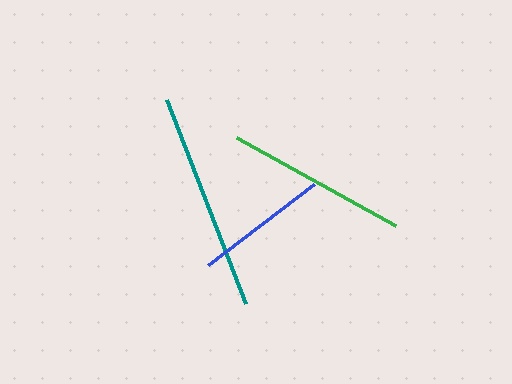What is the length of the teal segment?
The teal segment is approximately 219 pixels long.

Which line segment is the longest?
The teal line is the longest at approximately 219 pixels.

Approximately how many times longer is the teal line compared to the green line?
The teal line is approximately 1.2 times the length of the green line.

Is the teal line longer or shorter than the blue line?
The teal line is longer than the blue line.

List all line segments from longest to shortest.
From longest to shortest: teal, green, blue.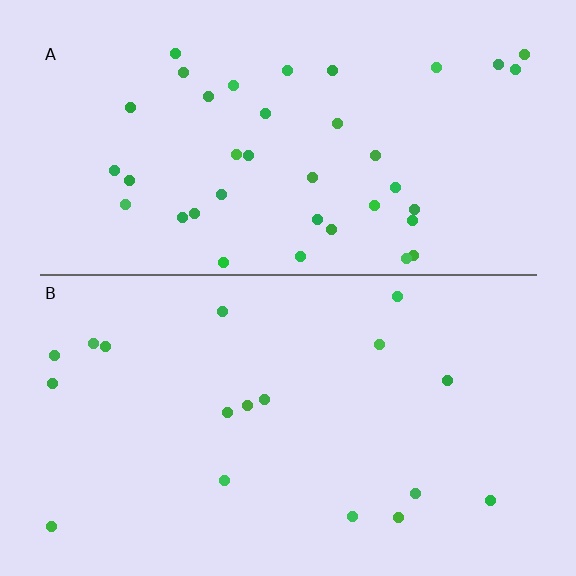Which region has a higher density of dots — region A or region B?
A (the top).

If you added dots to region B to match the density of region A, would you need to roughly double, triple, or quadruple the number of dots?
Approximately double.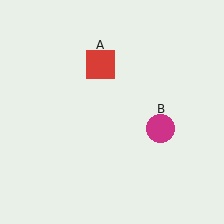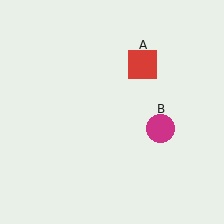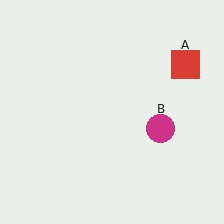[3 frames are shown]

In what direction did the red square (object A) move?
The red square (object A) moved right.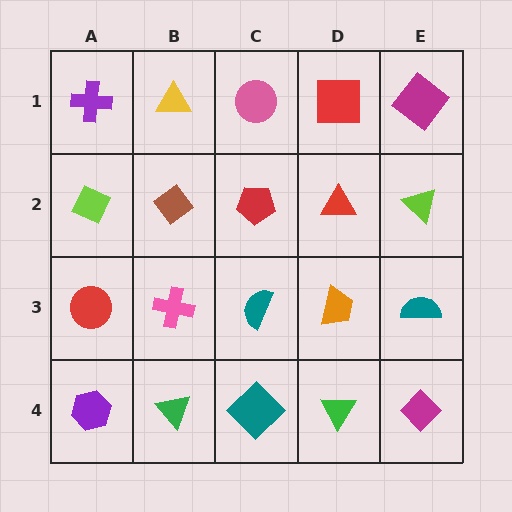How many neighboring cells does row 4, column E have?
2.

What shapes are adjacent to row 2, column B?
A yellow triangle (row 1, column B), a pink cross (row 3, column B), a lime diamond (row 2, column A), a red pentagon (row 2, column C).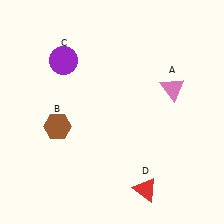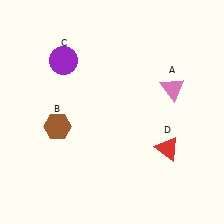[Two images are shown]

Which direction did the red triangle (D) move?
The red triangle (D) moved up.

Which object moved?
The red triangle (D) moved up.